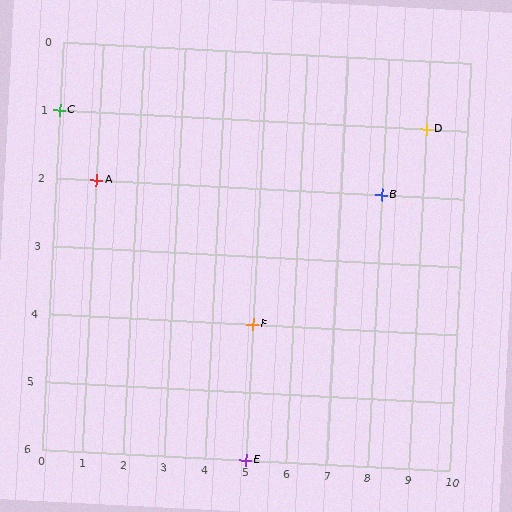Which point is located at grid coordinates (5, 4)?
Point F is at (5, 4).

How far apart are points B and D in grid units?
Points B and D are 1 column and 1 row apart (about 1.4 grid units diagonally).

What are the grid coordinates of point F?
Point F is at grid coordinates (5, 4).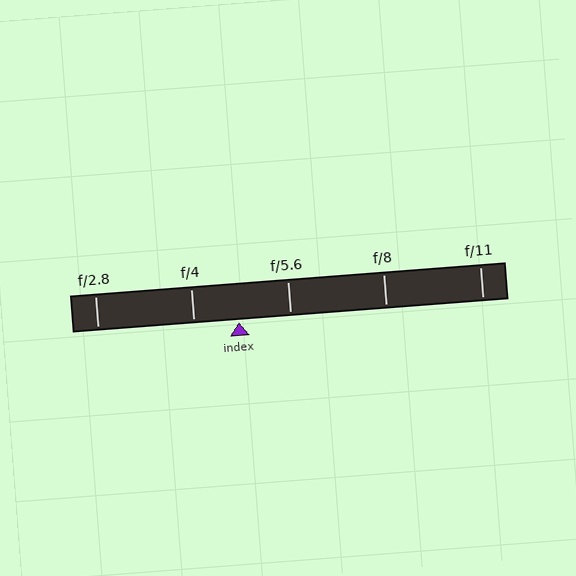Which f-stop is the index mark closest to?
The index mark is closest to f/4.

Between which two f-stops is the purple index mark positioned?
The index mark is between f/4 and f/5.6.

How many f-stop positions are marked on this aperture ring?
There are 5 f-stop positions marked.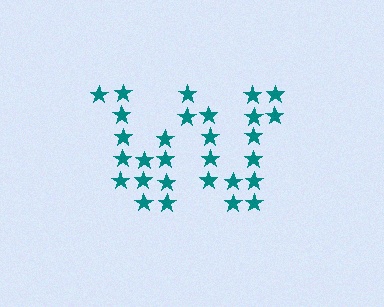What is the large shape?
The large shape is the letter W.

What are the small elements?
The small elements are stars.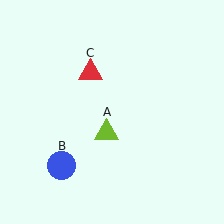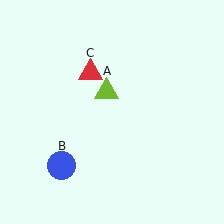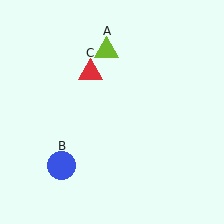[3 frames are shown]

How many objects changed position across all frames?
1 object changed position: lime triangle (object A).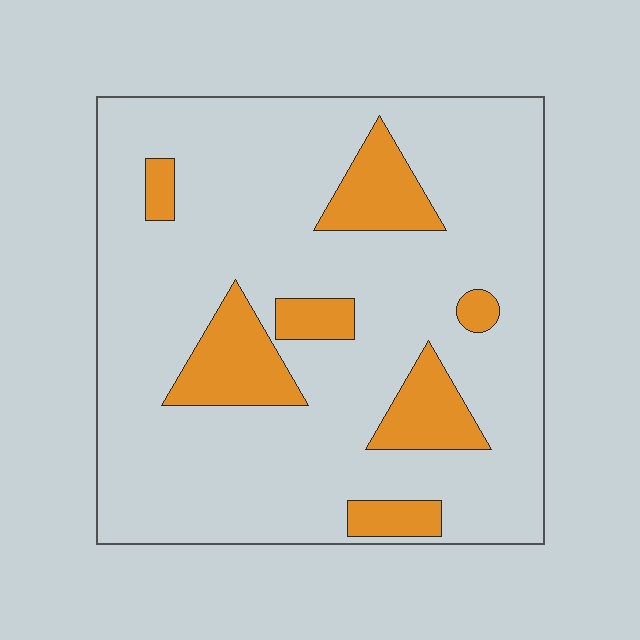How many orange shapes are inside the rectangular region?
7.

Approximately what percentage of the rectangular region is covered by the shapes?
Approximately 15%.